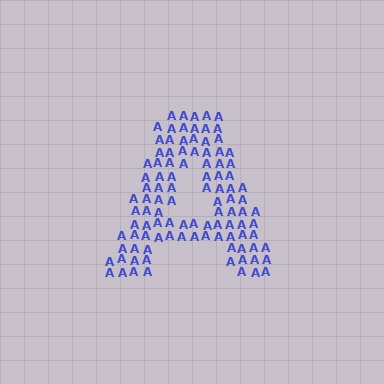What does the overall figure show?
The overall figure shows the letter A.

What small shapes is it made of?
It is made of small letter A's.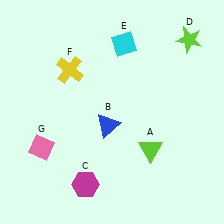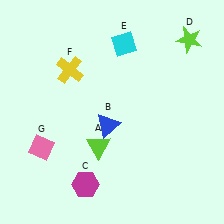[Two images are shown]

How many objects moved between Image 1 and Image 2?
1 object moved between the two images.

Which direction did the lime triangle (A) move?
The lime triangle (A) moved left.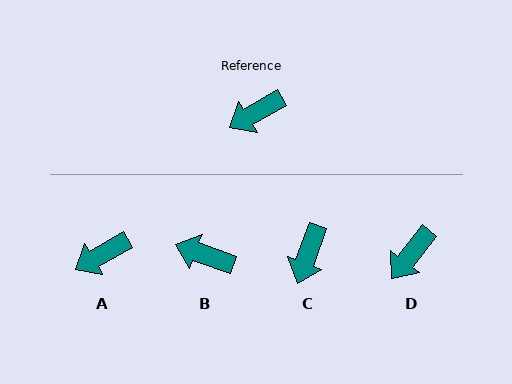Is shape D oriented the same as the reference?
No, it is off by about 22 degrees.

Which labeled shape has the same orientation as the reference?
A.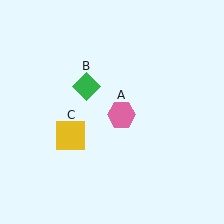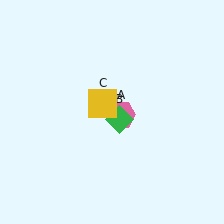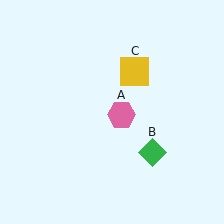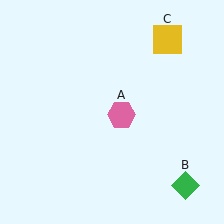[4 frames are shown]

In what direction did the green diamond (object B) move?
The green diamond (object B) moved down and to the right.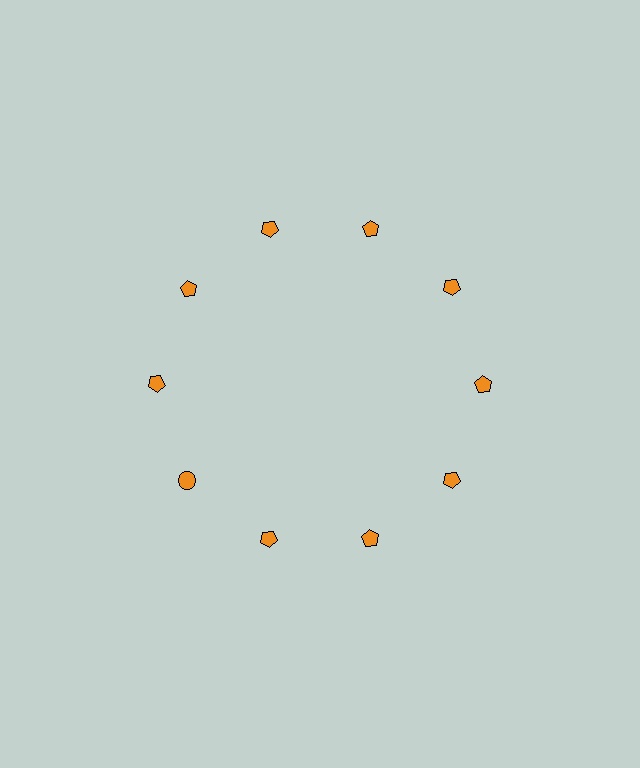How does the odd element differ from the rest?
It has a different shape: circle instead of pentagon.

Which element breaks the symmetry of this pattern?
The orange circle at roughly the 8 o'clock position breaks the symmetry. All other shapes are orange pentagons.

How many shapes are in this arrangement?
There are 10 shapes arranged in a ring pattern.